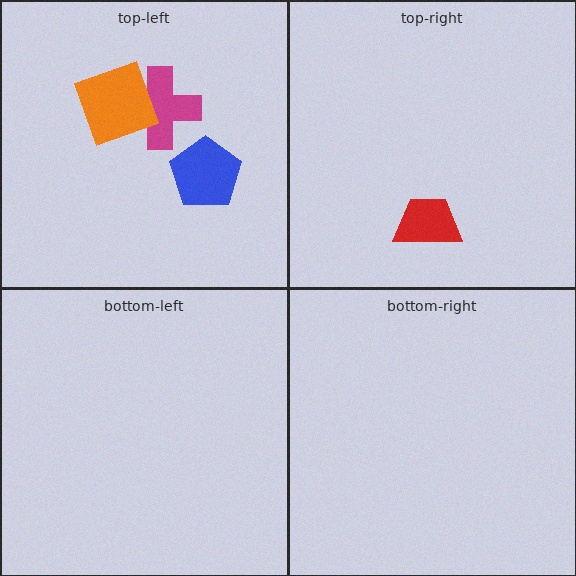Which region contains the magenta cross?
The top-left region.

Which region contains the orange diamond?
The top-left region.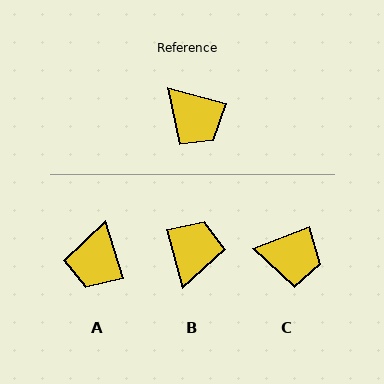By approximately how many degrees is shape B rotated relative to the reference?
Approximately 121 degrees counter-clockwise.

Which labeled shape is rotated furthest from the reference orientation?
B, about 121 degrees away.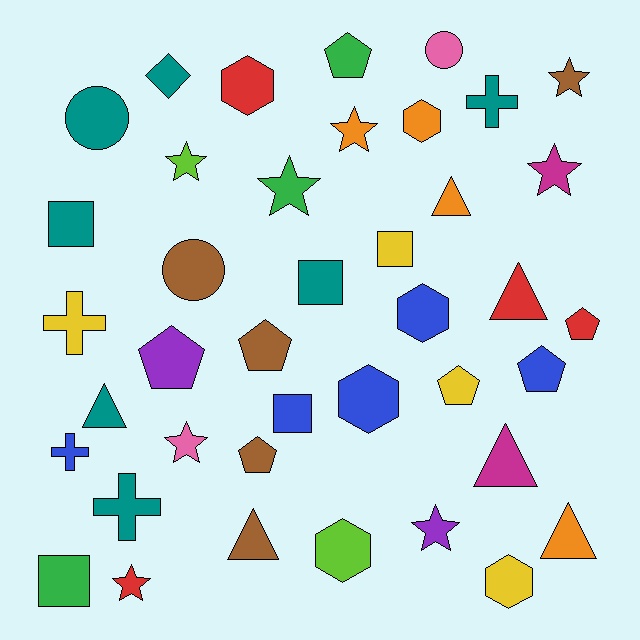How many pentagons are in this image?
There are 7 pentagons.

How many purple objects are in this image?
There are 2 purple objects.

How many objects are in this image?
There are 40 objects.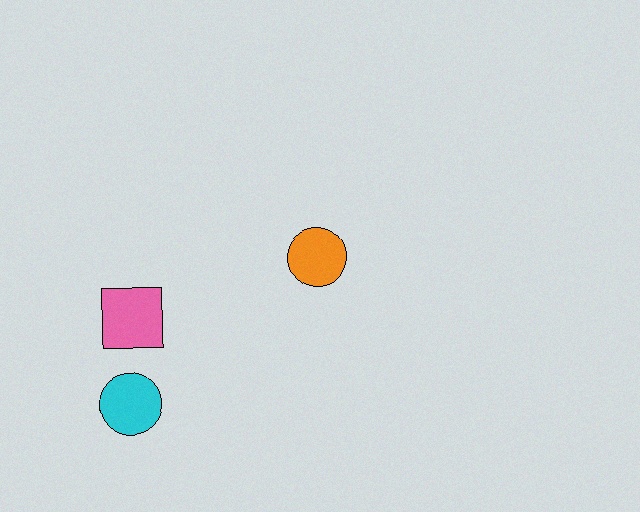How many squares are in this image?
There is 1 square.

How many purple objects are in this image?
There are no purple objects.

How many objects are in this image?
There are 3 objects.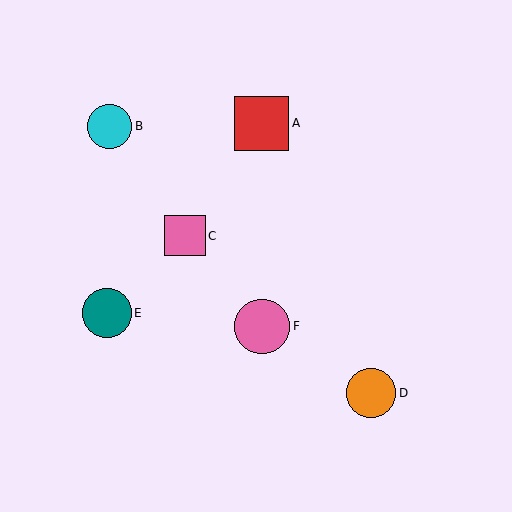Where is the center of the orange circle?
The center of the orange circle is at (371, 393).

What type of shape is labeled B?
Shape B is a cyan circle.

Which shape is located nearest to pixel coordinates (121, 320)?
The teal circle (labeled E) at (107, 313) is nearest to that location.